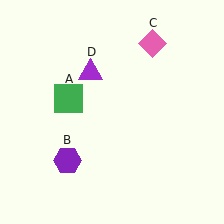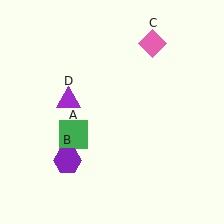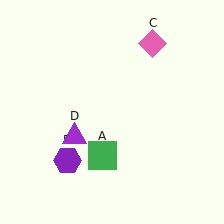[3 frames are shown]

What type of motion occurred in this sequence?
The green square (object A), purple triangle (object D) rotated counterclockwise around the center of the scene.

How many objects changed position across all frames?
2 objects changed position: green square (object A), purple triangle (object D).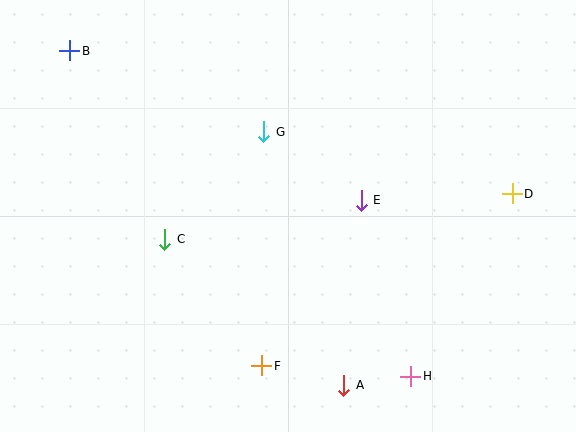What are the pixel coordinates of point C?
Point C is at (165, 239).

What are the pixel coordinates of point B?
Point B is at (70, 51).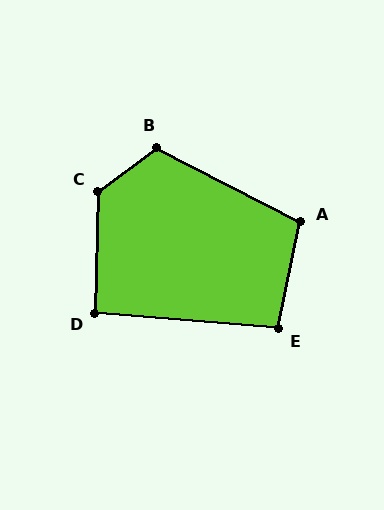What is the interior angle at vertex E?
Approximately 97 degrees (obtuse).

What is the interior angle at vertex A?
Approximately 106 degrees (obtuse).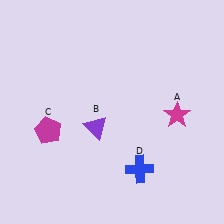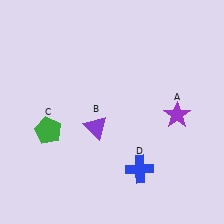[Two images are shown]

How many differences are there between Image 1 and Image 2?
There are 2 differences between the two images.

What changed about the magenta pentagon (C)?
In Image 1, C is magenta. In Image 2, it changed to green.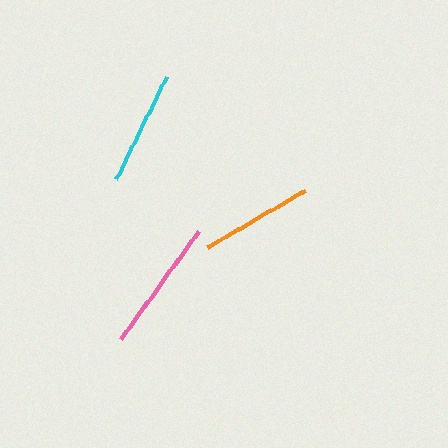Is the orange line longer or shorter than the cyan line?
The cyan line is longer than the orange line.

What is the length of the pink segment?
The pink segment is approximately 133 pixels long.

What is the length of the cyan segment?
The cyan segment is approximately 115 pixels long.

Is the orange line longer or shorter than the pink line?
The pink line is longer than the orange line.